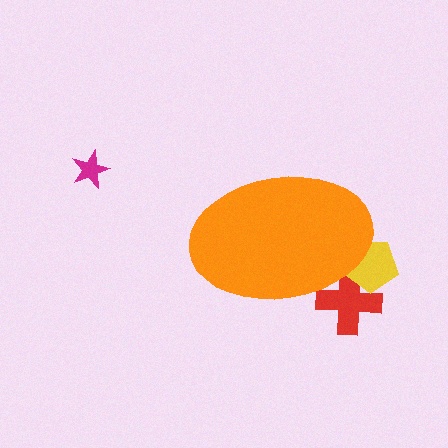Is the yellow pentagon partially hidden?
Yes, the yellow pentagon is partially hidden behind the orange ellipse.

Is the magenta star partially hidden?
No, the magenta star is fully visible.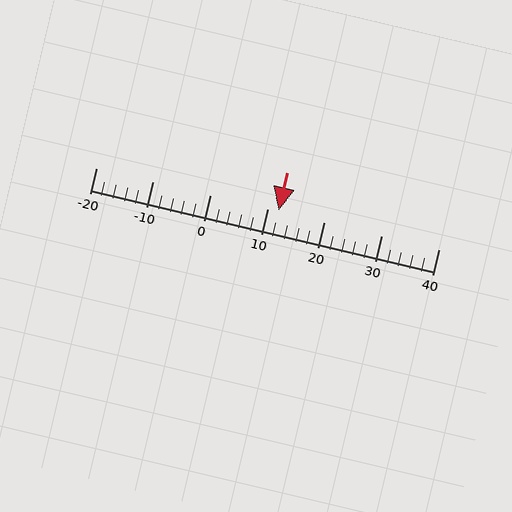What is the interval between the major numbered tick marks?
The major tick marks are spaced 10 units apart.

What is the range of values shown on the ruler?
The ruler shows values from -20 to 40.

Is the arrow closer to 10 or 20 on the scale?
The arrow is closer to 10.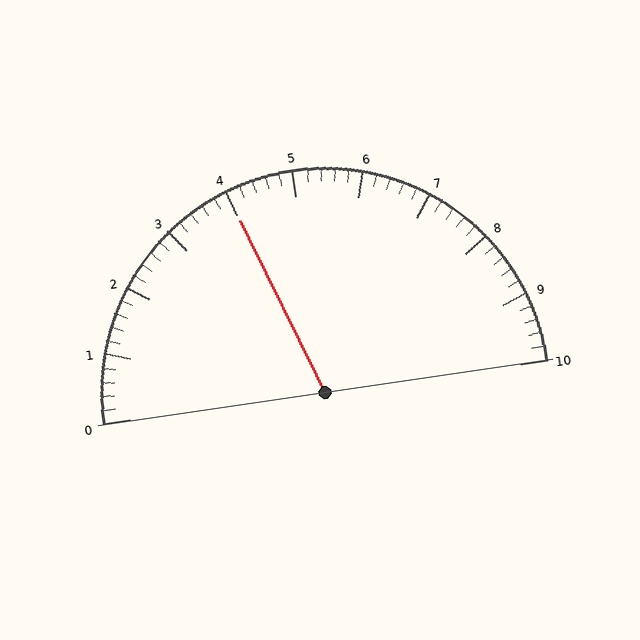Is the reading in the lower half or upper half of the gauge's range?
The reading is in the lower half of the range (0 to 10).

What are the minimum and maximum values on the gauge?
The gauge ranges from 0 to 10.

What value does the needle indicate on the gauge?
The needle indicates approximately 4.0.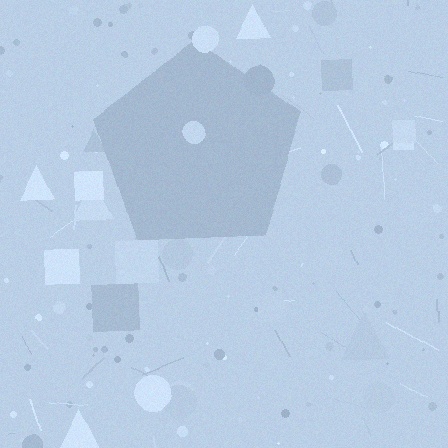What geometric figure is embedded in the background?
A pentagon is embedded in the background.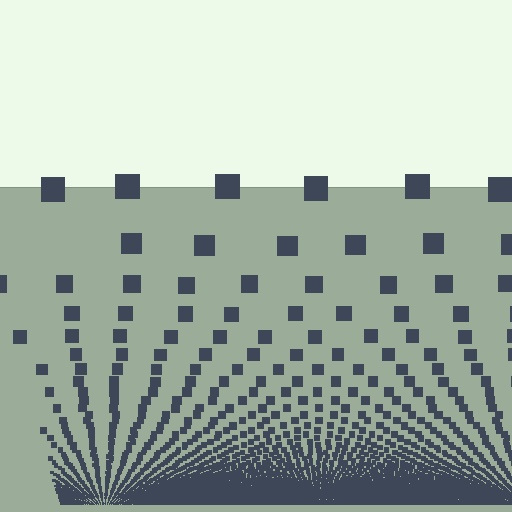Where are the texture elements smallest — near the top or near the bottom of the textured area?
Near the bottom.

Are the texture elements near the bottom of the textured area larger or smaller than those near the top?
Smaller. The gradient is inverted — elements near the bottom are smaller and denser.